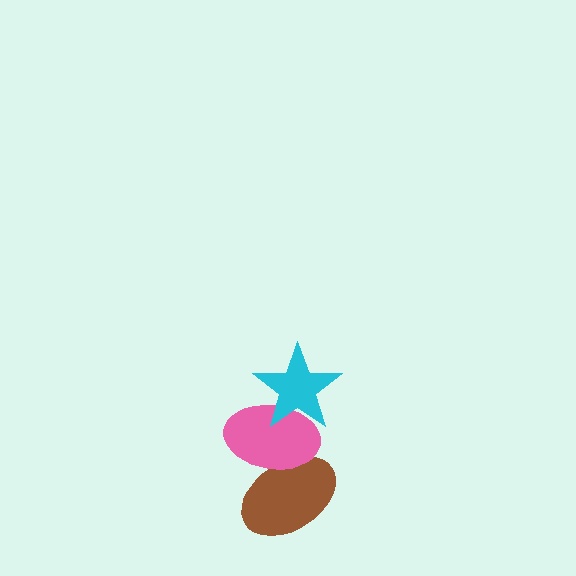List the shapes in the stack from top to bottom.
From top to bottom: the cyan star, the pink ellipse, the brown ellipse.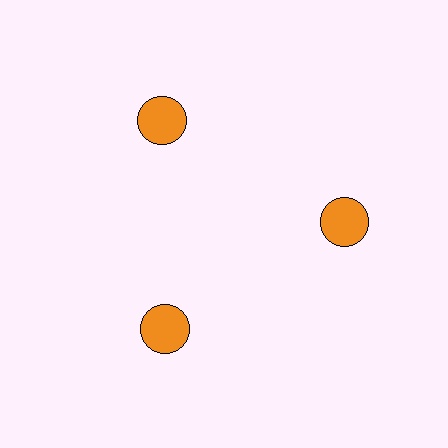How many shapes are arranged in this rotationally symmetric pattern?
There are 3 shapes, arranged in 3 groups of 1.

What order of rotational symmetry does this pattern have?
This pattern has 3-fold rotational symmetry.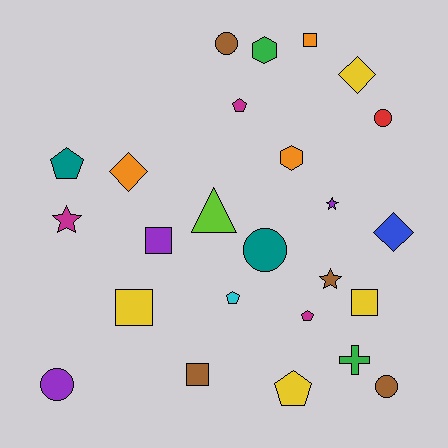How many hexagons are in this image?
There are 2 hexagons.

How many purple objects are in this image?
There are 3 purple objects.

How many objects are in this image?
There are 25 objects.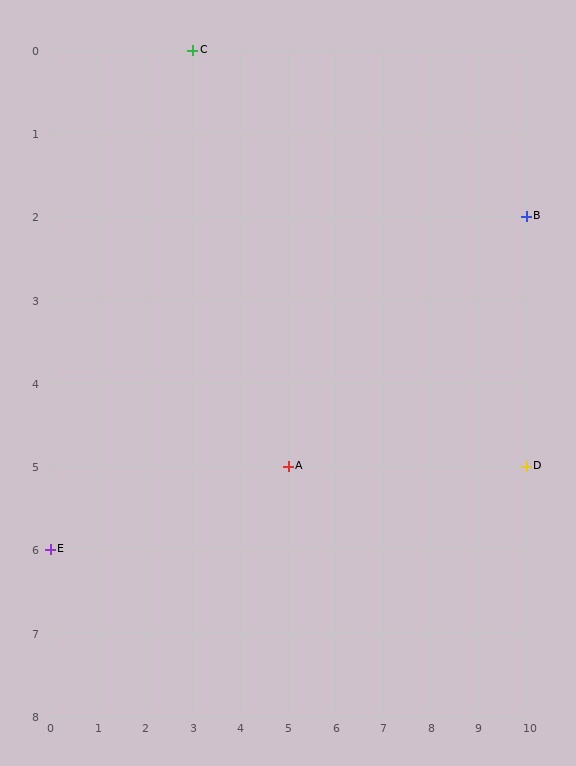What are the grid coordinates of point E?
Point E is at grid coordinates (0, 6).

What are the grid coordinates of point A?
Point A is at grid coordinates (5, 5).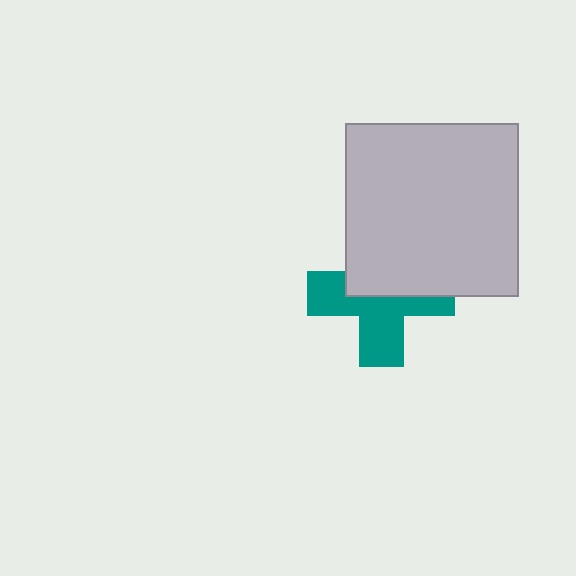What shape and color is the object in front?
The object in front is a light gray square.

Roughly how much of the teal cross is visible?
About half of it is visible (roughly 54%).